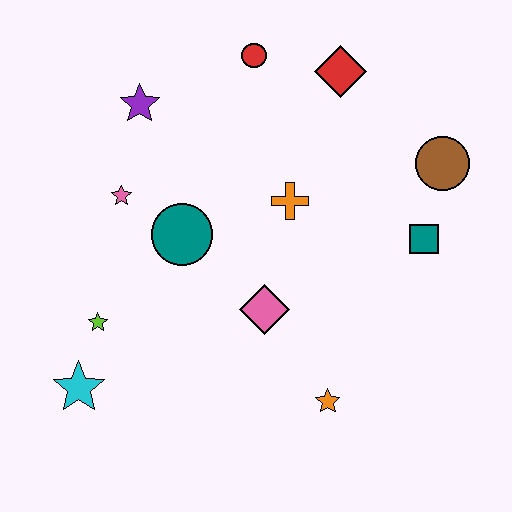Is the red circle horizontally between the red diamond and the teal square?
No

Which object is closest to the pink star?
The teal circle is closest to the pink star.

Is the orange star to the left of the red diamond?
Yes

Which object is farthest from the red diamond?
The cyan star is farthest from the red diamond.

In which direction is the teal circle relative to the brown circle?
The teal circle is to the left of the brown circle.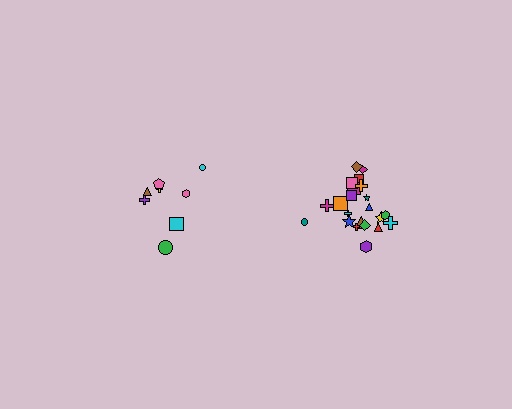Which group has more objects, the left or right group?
The right group.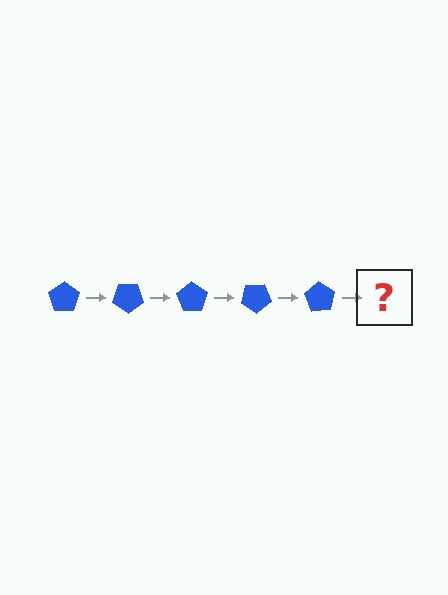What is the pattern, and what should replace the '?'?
The pattern is that the pentagon rotates 35 degrees each step. The '?' should be a blue pentagon rotated 175 degrees.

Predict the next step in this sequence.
The next step is a blue pentagon rotated 175 degrees.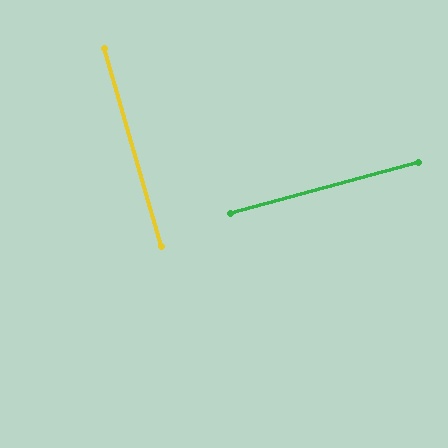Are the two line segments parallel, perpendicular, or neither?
Perpendicular — they meet at approximately 89°.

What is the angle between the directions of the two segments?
Approximately 89 degrees.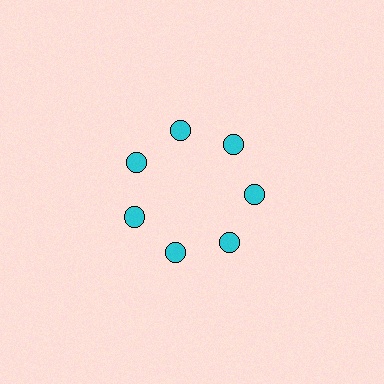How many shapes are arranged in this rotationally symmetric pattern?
There are 7 shapes, arranged in 7 groups of 1.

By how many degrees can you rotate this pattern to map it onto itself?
The pattern maps onto itself every 51 degrees of rotation.